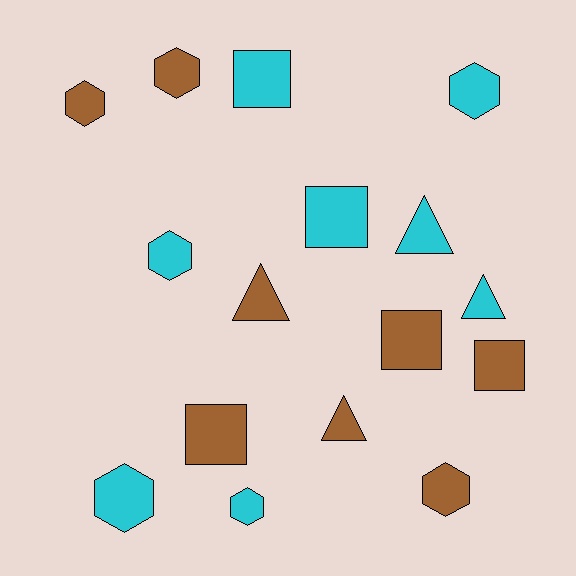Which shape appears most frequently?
Hexagon, with 7 objects.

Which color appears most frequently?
Cyan, with 8 objects.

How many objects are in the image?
There are 16 objects.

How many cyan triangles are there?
There are 2 cyan triangles.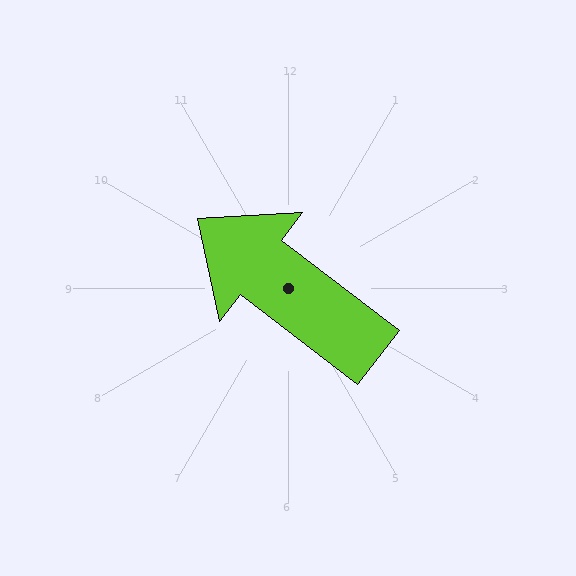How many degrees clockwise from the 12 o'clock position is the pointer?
Approximately 307 degrees.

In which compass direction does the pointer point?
Northwest.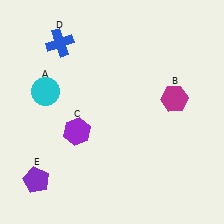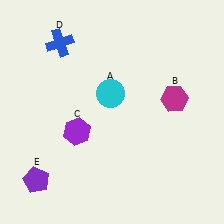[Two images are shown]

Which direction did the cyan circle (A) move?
The cyan circle (A) moved right.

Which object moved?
The cyan circle (A) moved right.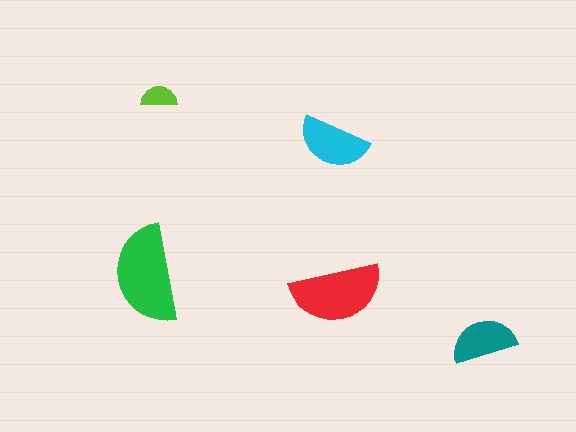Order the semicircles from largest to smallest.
the green one, the red one, the cyan one, the teal one, the lime one.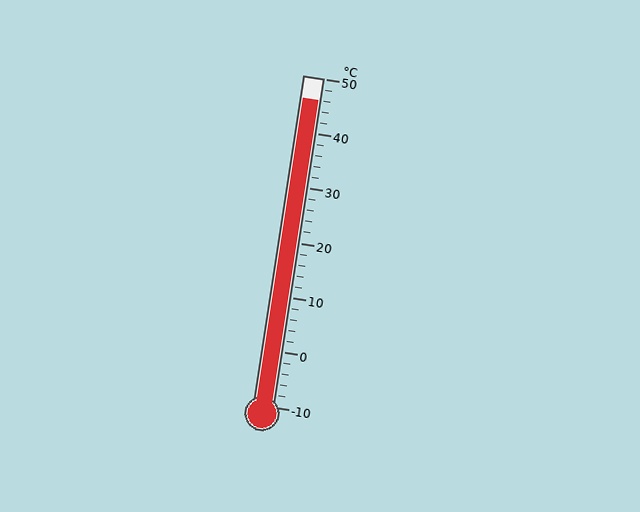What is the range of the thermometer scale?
The thermometer scale ranges from -10°C to 50°C.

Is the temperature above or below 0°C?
The temperature is above 0°C.